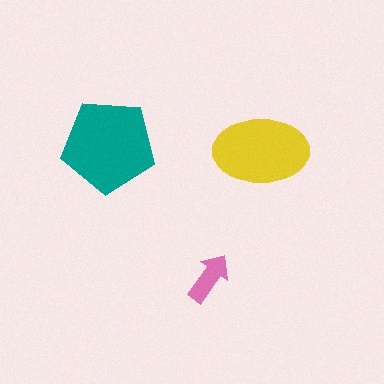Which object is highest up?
The teal pentagon is topmost.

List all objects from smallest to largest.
The pink arrow, the yellow ellipse, the teal pentagon.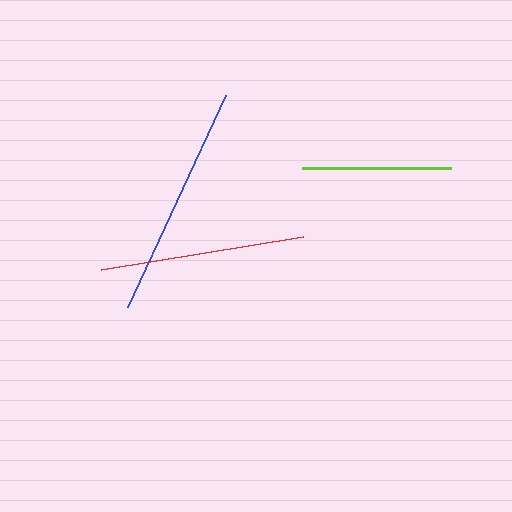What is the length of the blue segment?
The blue segment is approximately 234 pixels long.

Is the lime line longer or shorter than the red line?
The red line is longer than the lime line.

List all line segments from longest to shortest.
From longest to shortest: blue, red, lime.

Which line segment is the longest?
The blue line is the longest at approximately 234 pixels.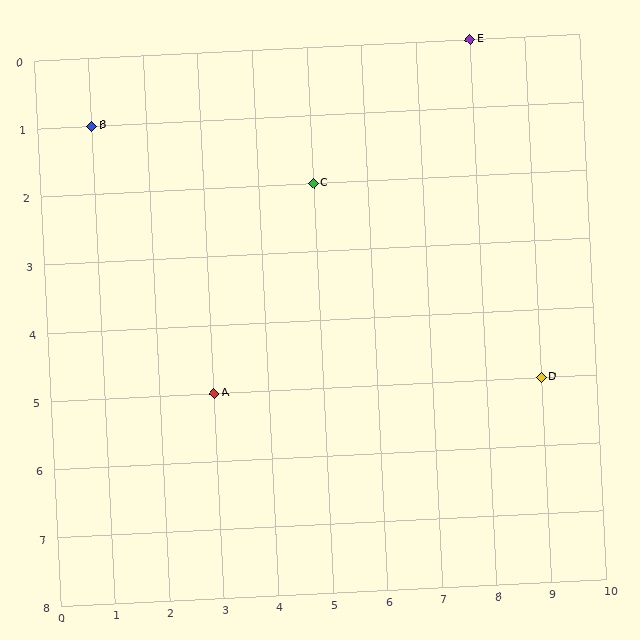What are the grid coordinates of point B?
Point B is at grid coordinates (1, 1).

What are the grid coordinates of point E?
Point E is at grid coordinates (8, 0).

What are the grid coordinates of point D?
Point D is at grid coordinates (9, 5).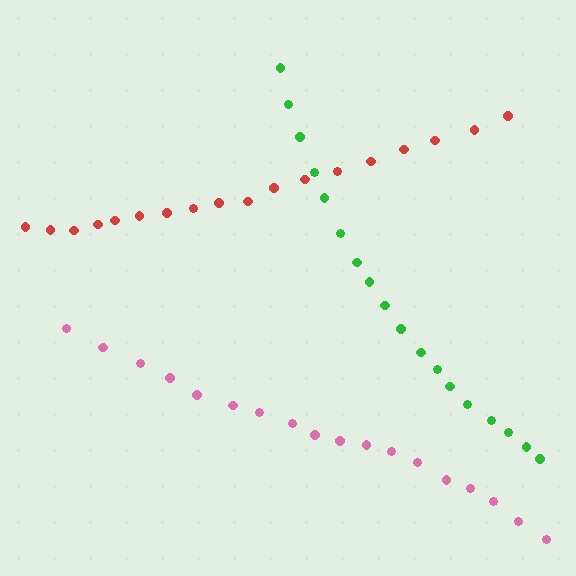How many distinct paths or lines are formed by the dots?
There are 3 distinct paths.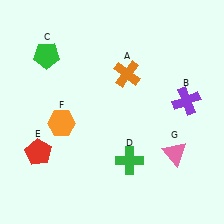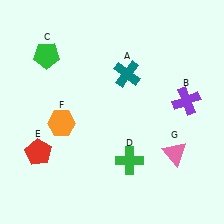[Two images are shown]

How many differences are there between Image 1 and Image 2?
There is 1 difference between the two images.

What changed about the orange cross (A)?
In Image 1, A is orange. In Image 2, it changed to teal.